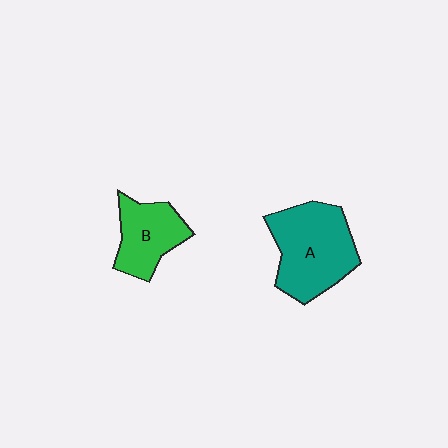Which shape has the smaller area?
Shape B (green).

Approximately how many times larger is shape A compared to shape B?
Approximately 1.6 times.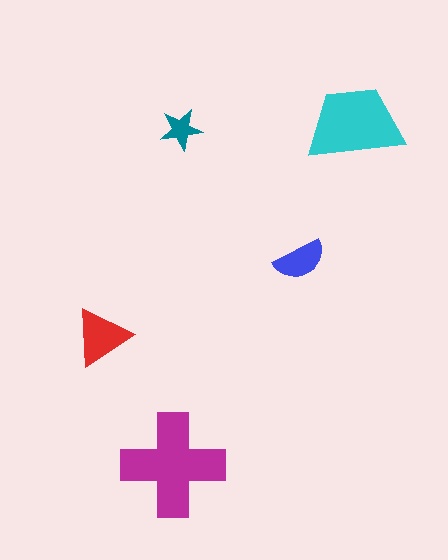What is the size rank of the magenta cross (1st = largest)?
1st.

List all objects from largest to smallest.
The magenta cross, the cyan trapezoid, the red triangle, the blue semicircle, the teal star.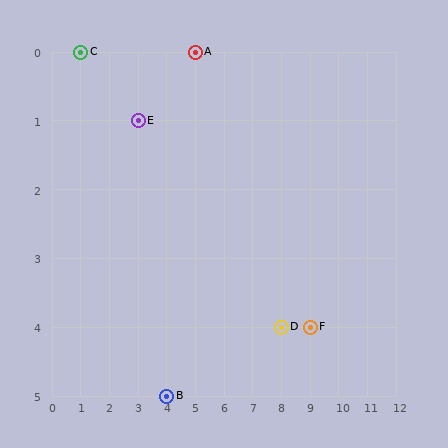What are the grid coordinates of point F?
Point F is at grid coordinates (9, 4).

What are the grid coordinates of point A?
Point A is at grid coordinates (5, 0).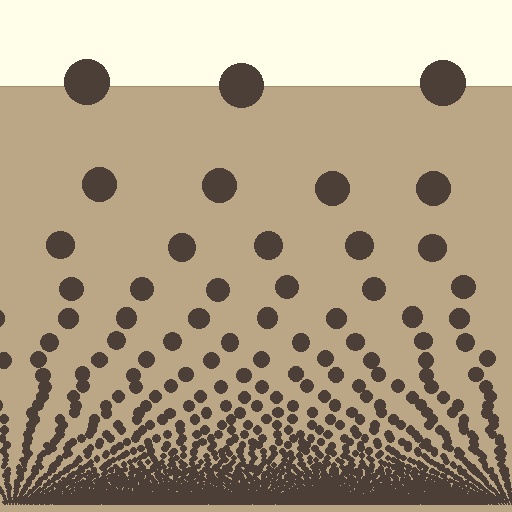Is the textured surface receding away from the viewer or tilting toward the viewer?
The surface appears to tilt toward the viewer. Texture elements get larger and sparser toward the top.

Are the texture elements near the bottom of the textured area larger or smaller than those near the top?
Smaller. The gradient is inverted — elements near the bottom are smaller and denser.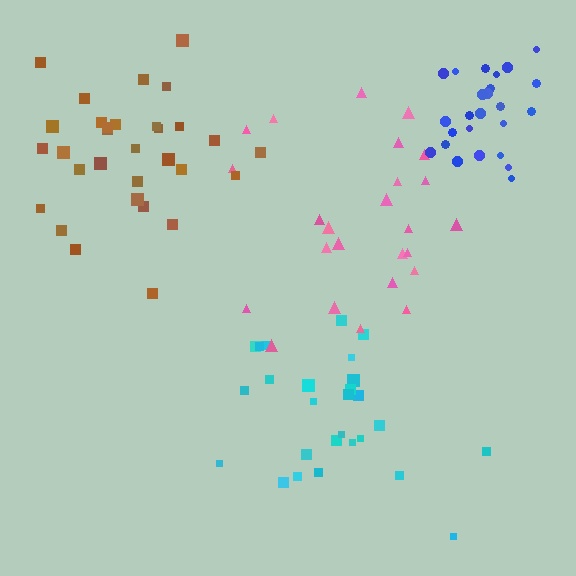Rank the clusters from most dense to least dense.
blue, brown, cyan, pink.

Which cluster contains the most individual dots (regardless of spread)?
Brown (31).